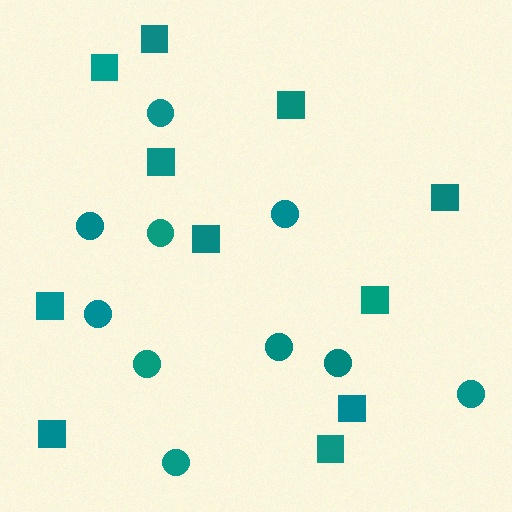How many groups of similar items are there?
There are 2 groups: one group of circles (10) and one group of squares (11).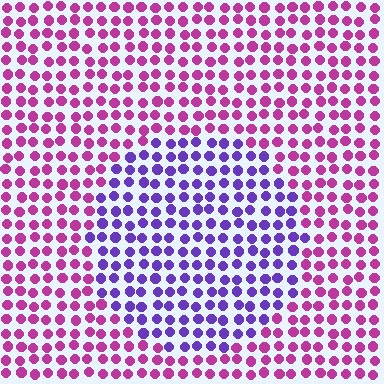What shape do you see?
I see a circle.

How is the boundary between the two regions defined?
The boundary is defined purely by a slight shift in hue (about 52 degrees). Spacing, size, and orientation are identical on both sides.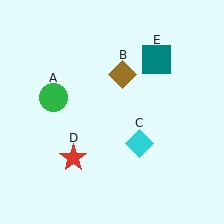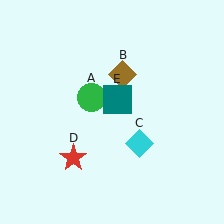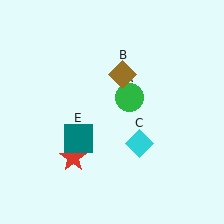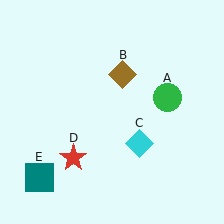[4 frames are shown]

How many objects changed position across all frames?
2 objects changed position: green circle (object A), teal square (object E).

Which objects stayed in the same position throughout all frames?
Brown diamond (object B) and cyan diamond (object C) and red star (object D) remained stationary.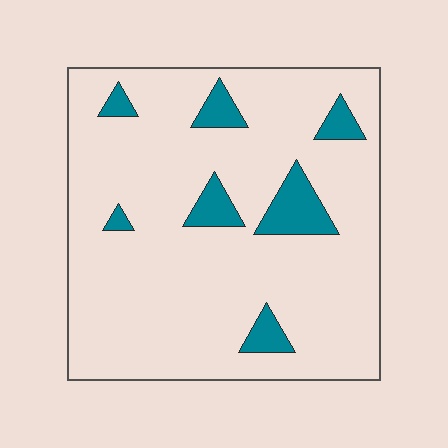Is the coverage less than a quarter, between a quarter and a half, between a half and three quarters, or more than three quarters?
Less than a quarter.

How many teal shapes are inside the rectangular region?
7.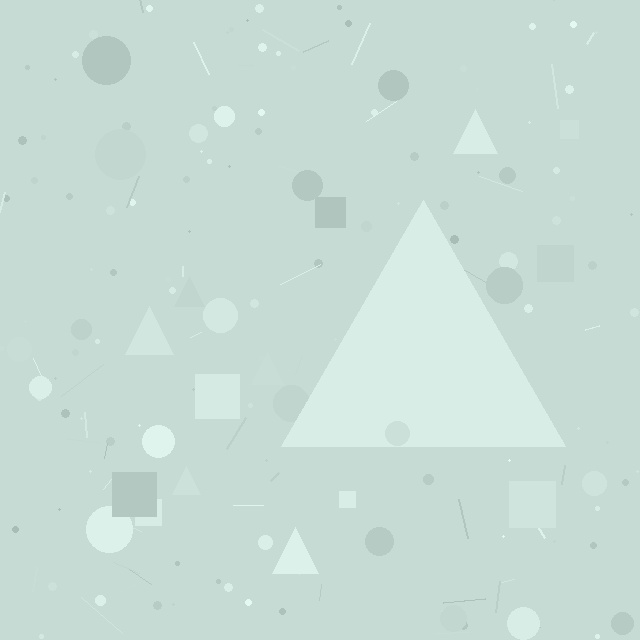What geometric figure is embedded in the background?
A triangle is embedded in the background.